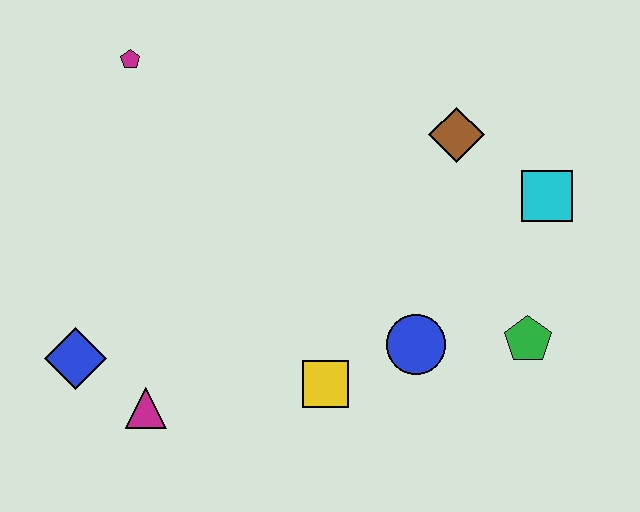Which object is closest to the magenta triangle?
The blue diamond is closest to the magenta triangle.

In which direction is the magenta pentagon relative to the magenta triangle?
The magenta pentagon is above the magenta triangle.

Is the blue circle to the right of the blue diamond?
Yes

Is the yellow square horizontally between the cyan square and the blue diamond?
Yes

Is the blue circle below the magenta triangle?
No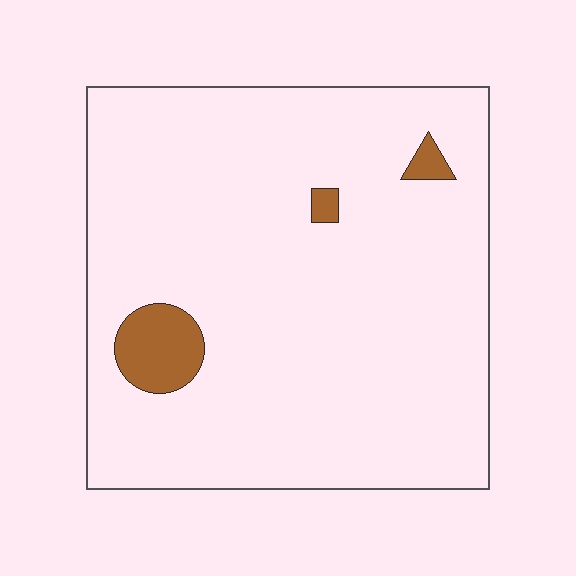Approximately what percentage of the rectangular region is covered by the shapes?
Approximately 5%.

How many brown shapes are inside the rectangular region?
3.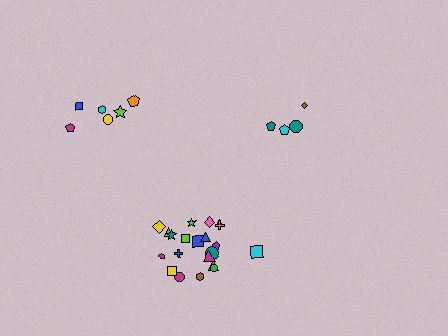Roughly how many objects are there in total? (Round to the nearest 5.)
Roughly 30 objects in total.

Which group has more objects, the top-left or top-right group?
The top-left group.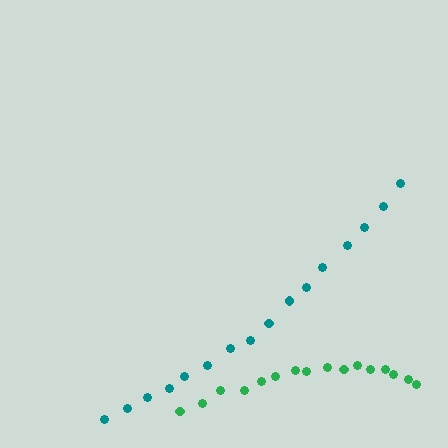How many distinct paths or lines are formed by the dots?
There are 2 distinct paths.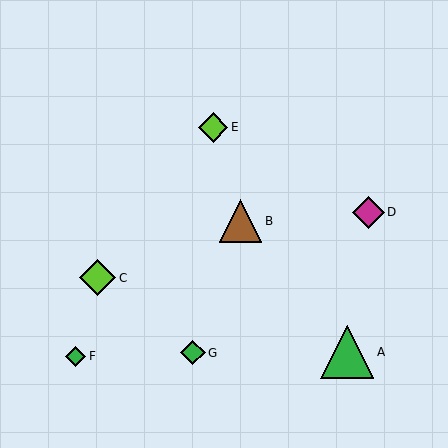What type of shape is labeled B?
Shape B is a brown triangle.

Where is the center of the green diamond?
The center of the green diamond is at (193, 353).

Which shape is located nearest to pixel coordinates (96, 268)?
The lime diamond (labeled C) at (98, 278) is nearest to that location.